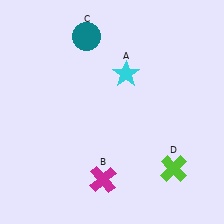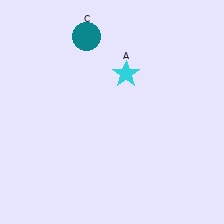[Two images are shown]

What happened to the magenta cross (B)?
The magenta cross (B) was removed in Image 2. It was in the bottom-left area of Image 1.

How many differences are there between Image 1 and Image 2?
There are 2 differences between the two images.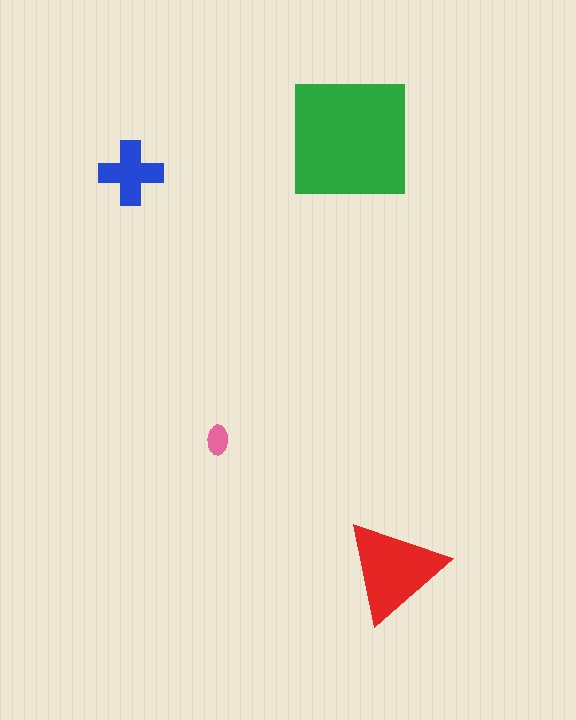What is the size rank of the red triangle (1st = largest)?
2nd.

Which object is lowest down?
The red triangle is bottommost.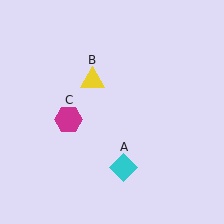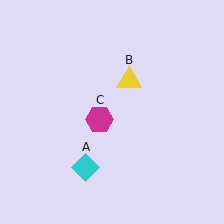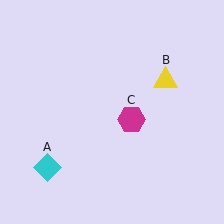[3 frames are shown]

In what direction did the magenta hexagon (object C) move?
The magenta hexagon (object C) moved right.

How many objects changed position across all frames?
3 objects changed position: cyan diamond (object A), yellow triangle (object B), magenta hexagon (object C).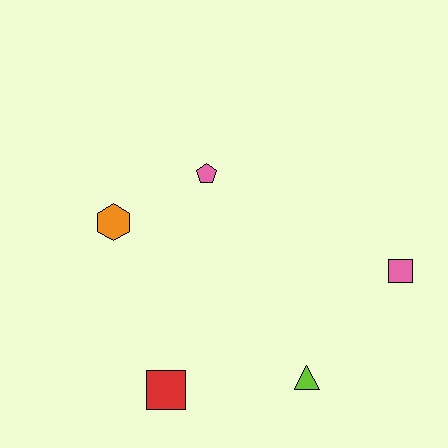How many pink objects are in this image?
There are 2 pink objects.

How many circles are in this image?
There are no circles.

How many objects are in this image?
There are 5 objects.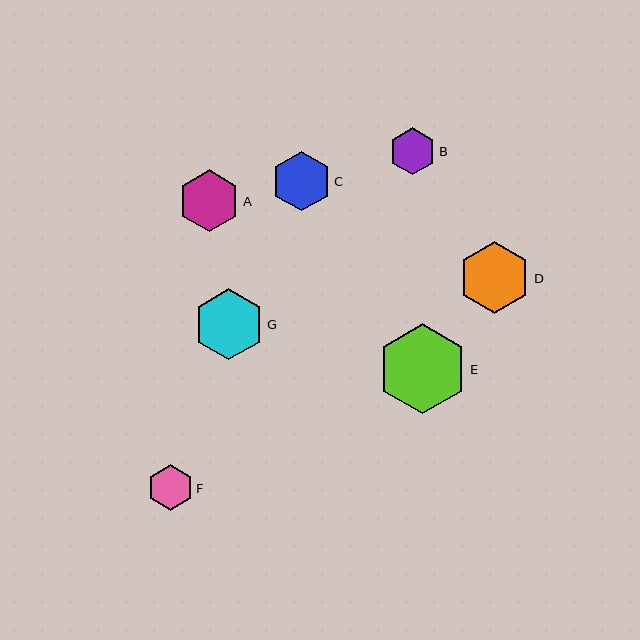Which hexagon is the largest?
Hexagon E is the largest with a size of approximately 90 pixels.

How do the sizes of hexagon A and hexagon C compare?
Hexagon A and hexagon C are approximately the same size.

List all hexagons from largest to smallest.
From largest to smallest: E, D, G, A, C, B, F.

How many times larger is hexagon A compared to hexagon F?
Hexagon A is approximately 1.4 times the size of hexagon F.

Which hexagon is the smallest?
Hexagon F is the smallest with a size of approximately 46 pixels.